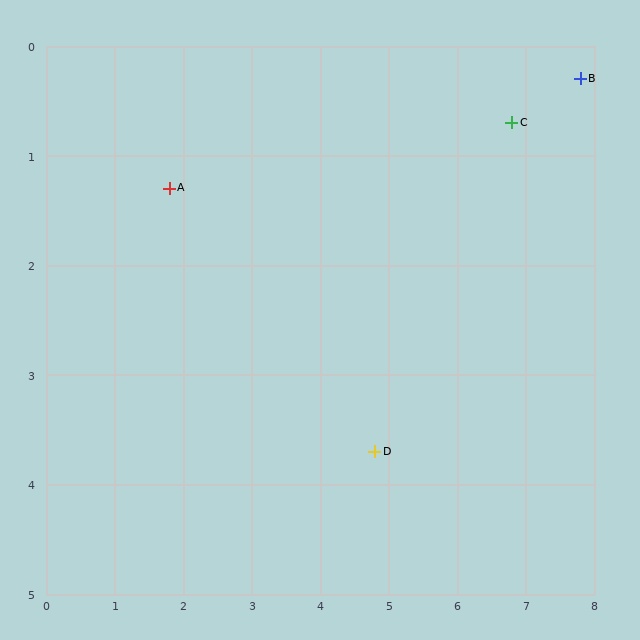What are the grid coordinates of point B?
Point B is at approximately (7.8, 0.3).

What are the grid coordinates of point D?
Point D is at approximately (4.8, 3.7).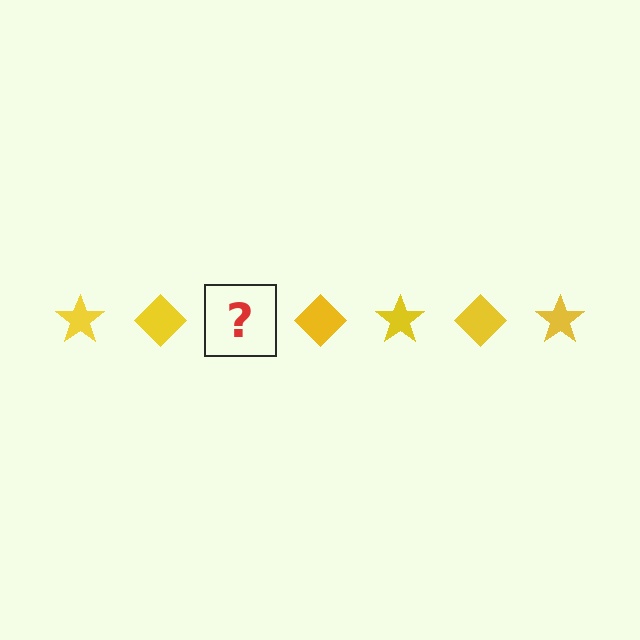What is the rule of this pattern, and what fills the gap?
The rule is that the pattern cycles through star, diamond shapes in yellow. The gap should be filled with a yellow star.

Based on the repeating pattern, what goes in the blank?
The blank should be a yellow star.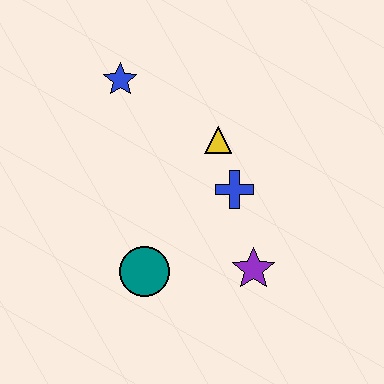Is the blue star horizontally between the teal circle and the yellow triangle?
No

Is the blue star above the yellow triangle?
Yes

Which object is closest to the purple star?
The blue cross is closest to the purple star.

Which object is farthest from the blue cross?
The blue star is farthest from the blue cross.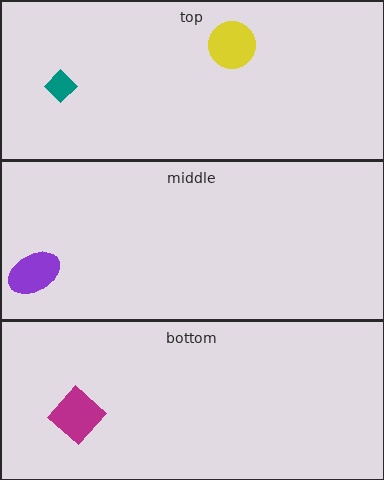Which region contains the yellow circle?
The top region.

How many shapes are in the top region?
2.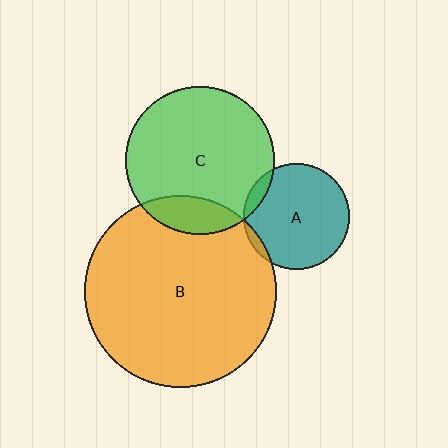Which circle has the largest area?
Circle B (orange).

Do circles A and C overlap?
Yes.